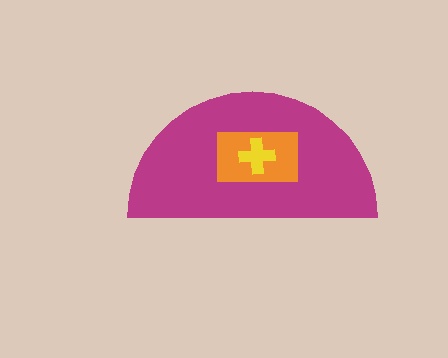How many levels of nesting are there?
3.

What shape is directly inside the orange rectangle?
The yellow cross.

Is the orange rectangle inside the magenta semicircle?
Yes.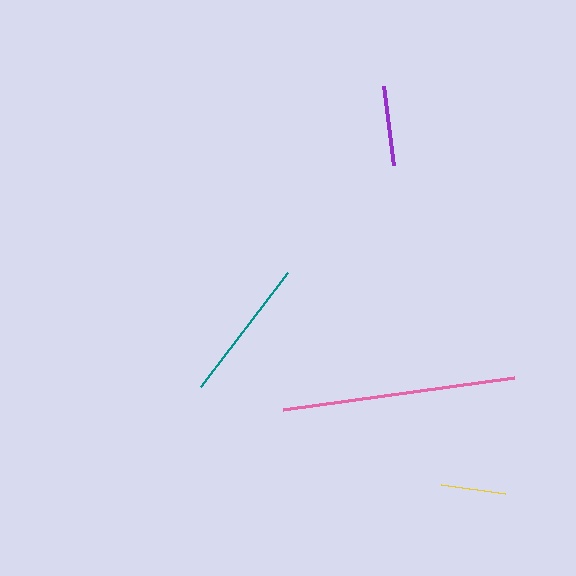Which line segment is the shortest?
The yellow line is the shortest at approximately 65 pixels.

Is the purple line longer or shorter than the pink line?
The pink line is longer than the purple line.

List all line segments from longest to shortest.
From longest to shortest: pink, teal, purple, yellow.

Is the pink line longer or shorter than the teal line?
The pink line is longer than the teal line.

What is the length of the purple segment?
The purple segment is approximately 79 pixels long.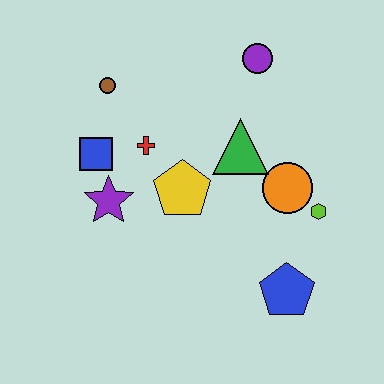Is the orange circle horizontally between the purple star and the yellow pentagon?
No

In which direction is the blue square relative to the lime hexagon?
The blue square is to the left of the lime hexagon.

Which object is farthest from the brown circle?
The blue pentagon is farthest from the brown circle.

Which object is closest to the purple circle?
The green triangle is closest to the purple circle.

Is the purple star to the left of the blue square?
No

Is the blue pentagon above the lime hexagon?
No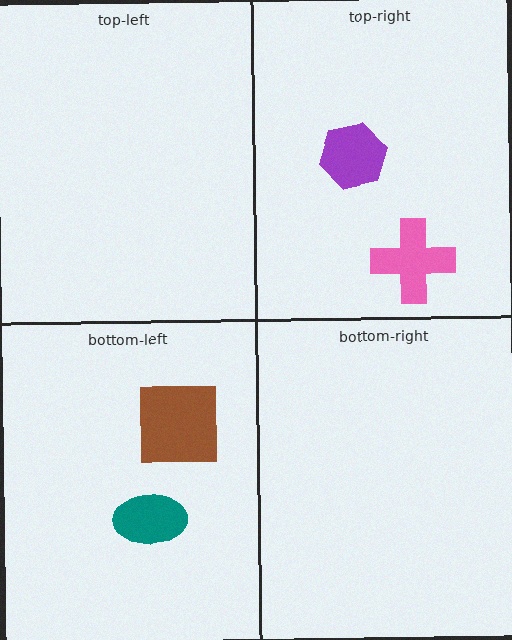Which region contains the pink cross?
The top-right region.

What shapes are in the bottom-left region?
The brown square, the teal ellipse.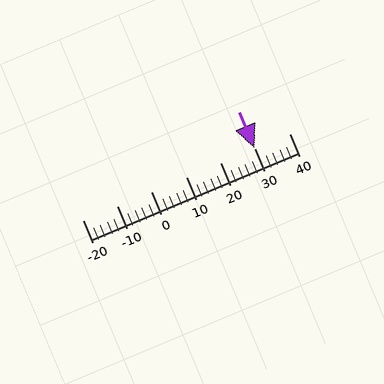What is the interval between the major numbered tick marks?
The major tick marks are spaced 10 units apart.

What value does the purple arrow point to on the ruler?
The purple arrow points to approximately 30.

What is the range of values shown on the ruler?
The ruler shows values from -20 to 40.